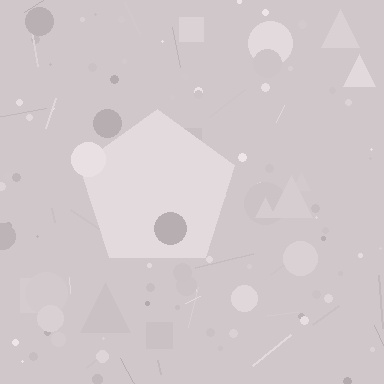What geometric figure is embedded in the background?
A pentagon is embedded in the background.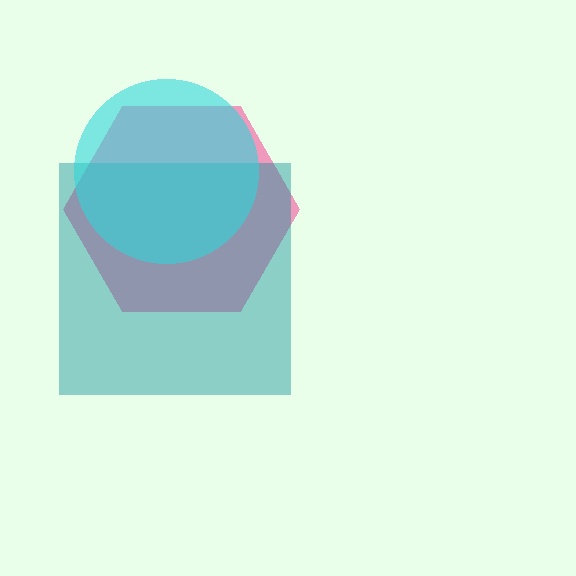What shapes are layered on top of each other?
The layered shapes are: a pink hexagon, a teal square, a cyan circle.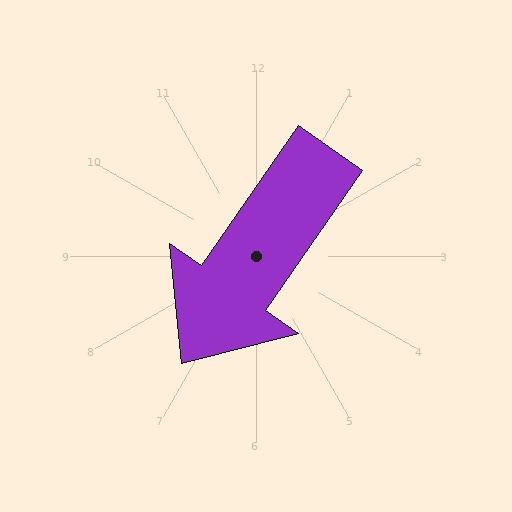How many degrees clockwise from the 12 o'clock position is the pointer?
Approximately 215 degrees.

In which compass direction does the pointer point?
Southwest.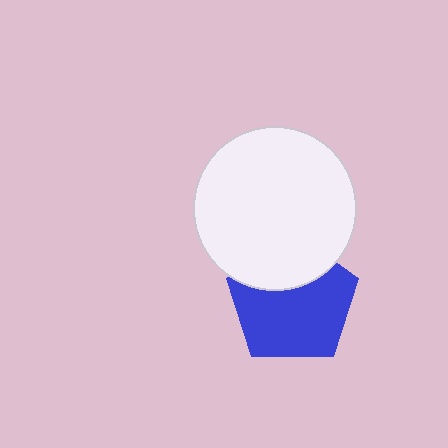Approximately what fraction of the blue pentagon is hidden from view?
Roughly 31% of the blue pentagon is hidden behind the white circle.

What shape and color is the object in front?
The object in front is a white circle.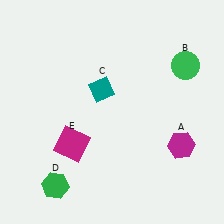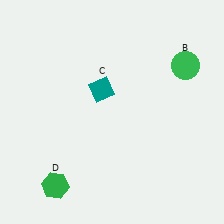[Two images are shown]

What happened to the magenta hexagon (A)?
The magenta hexagon (A) was removed in Image 2. It was in the bottom-right area of Image 1.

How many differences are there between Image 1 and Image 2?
There are 2 differences between the two images.